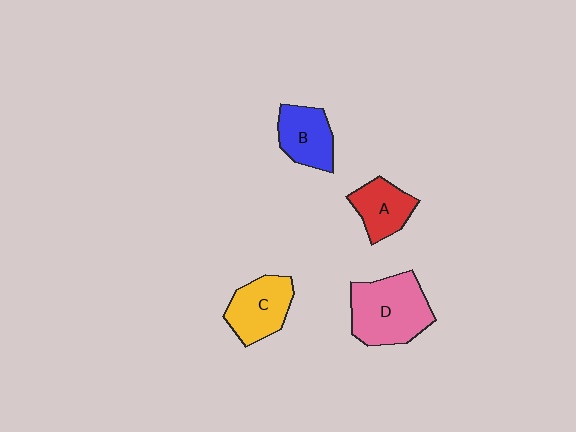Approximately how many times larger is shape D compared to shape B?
Approximately 1.6 times.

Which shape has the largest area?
Shape D (pink).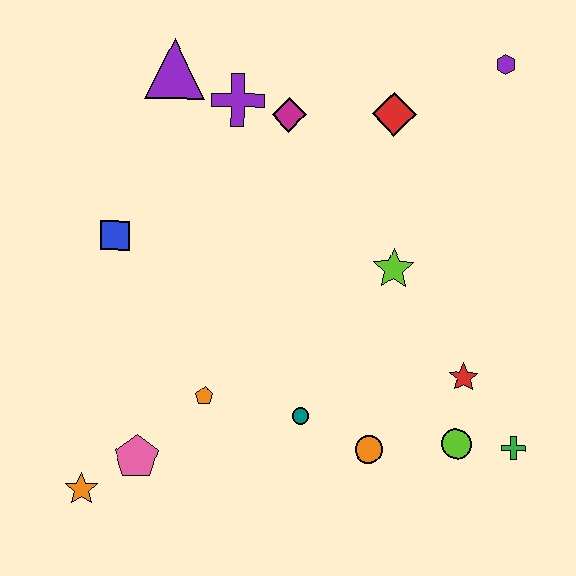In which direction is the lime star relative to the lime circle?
The lime star is above the lime circle.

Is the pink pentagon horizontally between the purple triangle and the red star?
No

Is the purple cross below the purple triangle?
Yes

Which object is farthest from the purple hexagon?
The orange star is farthest from the purple hexagon.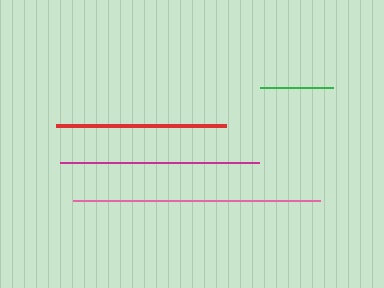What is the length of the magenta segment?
The magenta segment is approximately 199 pixels long.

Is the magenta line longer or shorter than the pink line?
The pink line is longer than the magenta line.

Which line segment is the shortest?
The green line is the shortest at approximately 74 pixels.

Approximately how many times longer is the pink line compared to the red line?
The pink line is approximately 1.5 times the length of the red line.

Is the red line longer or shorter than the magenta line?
The magenta line is longer than the red line.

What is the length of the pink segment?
The pink segment is approximately 247 pixels long.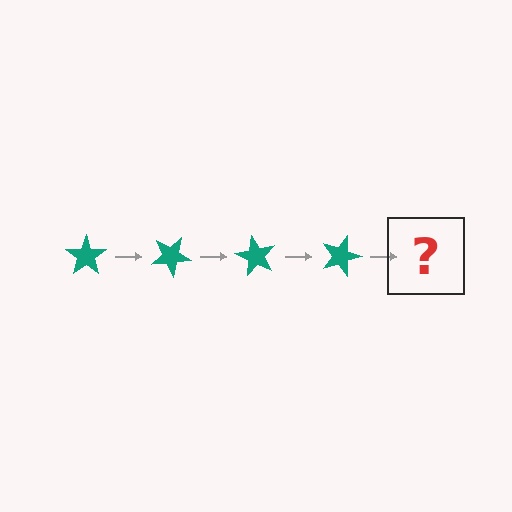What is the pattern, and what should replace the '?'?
The pattern is that the star rotates 30 degrees each step. The '?' should be a teal star rotated 120 degrees.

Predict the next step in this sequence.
The next step is a teal star rotated 120 degrees.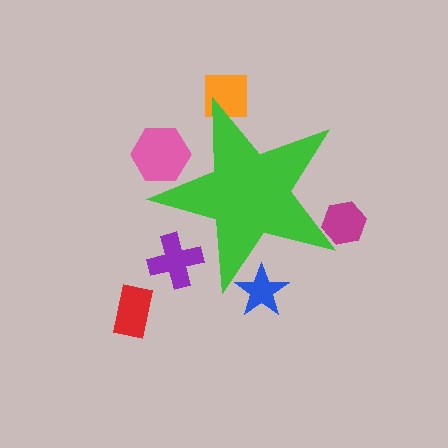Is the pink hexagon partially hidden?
Yes, the pink hexagon is partially hidden behind the green star.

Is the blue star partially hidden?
Yes, the blue star is partially hidden behind the green star.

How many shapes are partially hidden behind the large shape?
5 shapes are partially hidden.